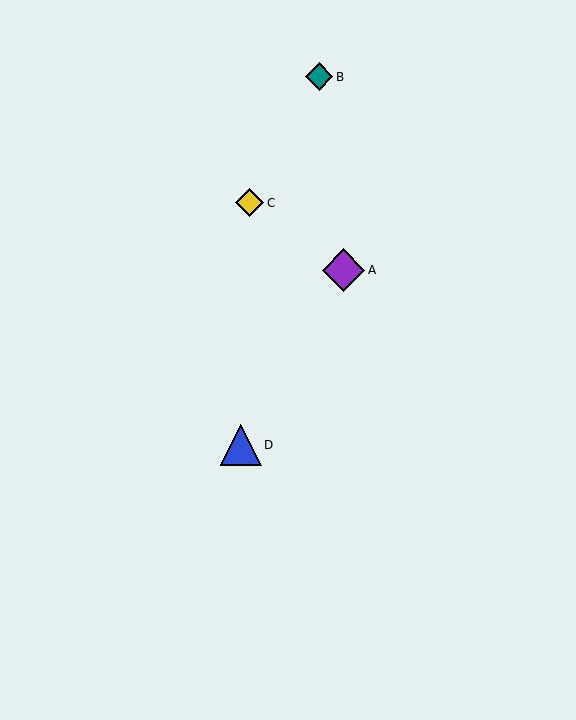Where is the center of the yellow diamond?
The center of the yellow diamond is at (249, 203).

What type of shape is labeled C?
Shape C is a yellow diamond.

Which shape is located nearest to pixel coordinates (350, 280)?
The purple diamond (labeled A) at (343, 270) is nearest to that location.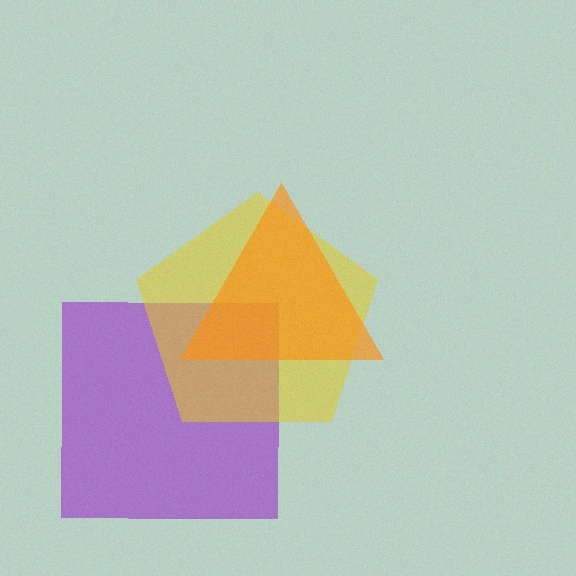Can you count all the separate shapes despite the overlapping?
Yes, there are 3 separate shapes.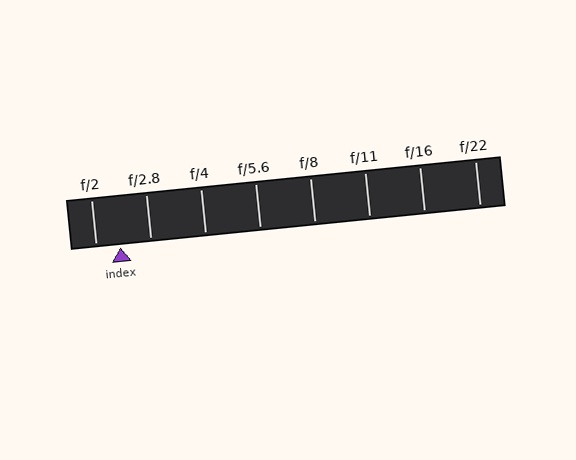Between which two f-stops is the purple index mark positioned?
The index mark is between f/2 and f/2.8.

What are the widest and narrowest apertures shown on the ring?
The widest aperture shown is f/2 and the narrowest is f/22.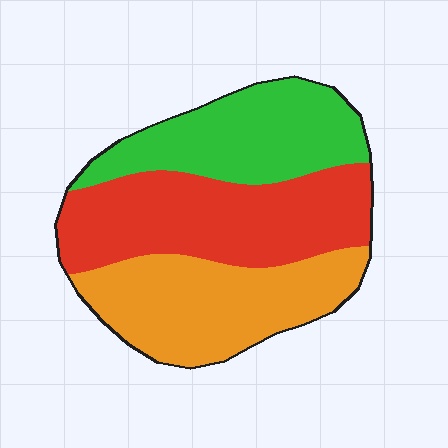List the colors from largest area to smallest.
From largest to smallest: red, orange, green.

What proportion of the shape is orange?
Orange takes up about one third (1/3) of the shape.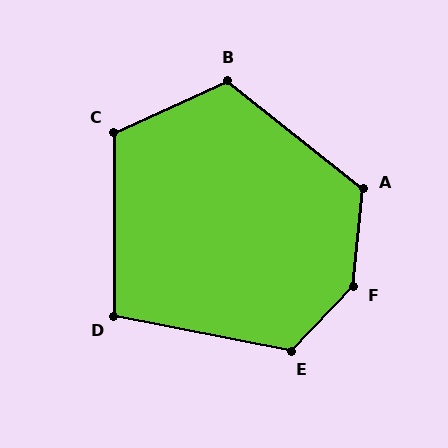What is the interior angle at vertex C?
Approximately 114 degrees (obtuse).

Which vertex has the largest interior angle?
F, at approximately 142 degrees.